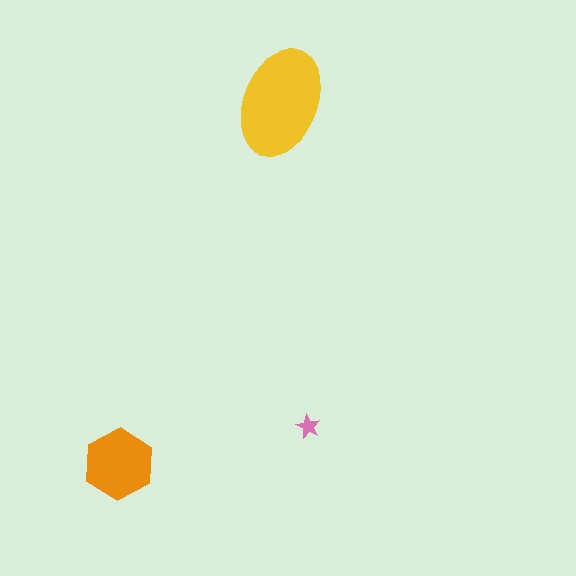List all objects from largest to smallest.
The yellow ellipse, the orange hexagon, the pink star.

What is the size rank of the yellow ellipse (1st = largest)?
1st.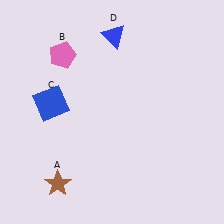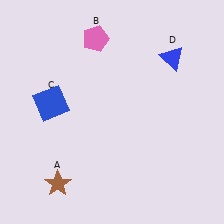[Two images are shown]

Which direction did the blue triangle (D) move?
The blue triangle (D) moved right.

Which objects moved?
The objects that moved are: the pink pentagon (B), the blue triangle (D).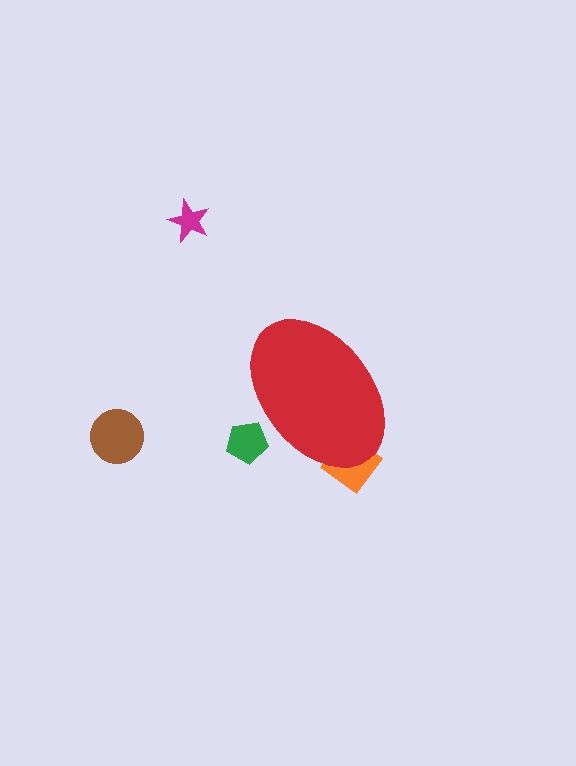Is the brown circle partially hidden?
No, the brown circle is fully visible.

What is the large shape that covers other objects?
A red ellipse.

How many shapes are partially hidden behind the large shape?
2 shapes are partially hidden.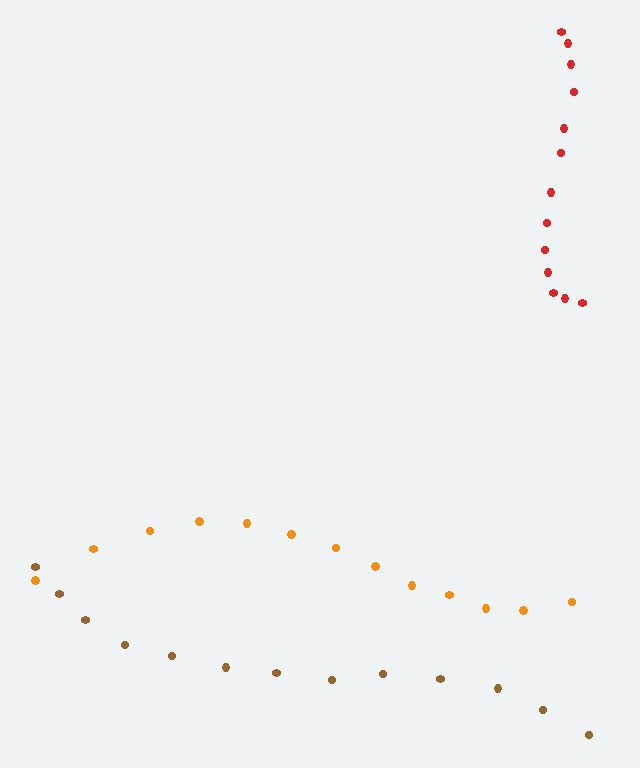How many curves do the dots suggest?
There are 3 distinct paths.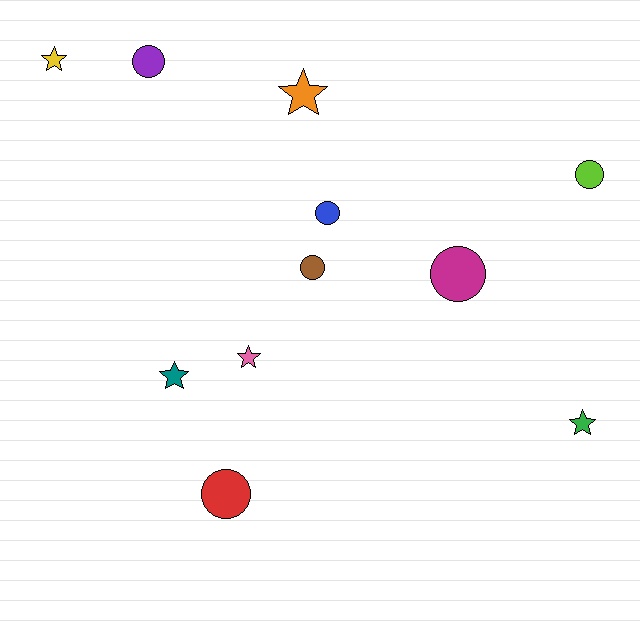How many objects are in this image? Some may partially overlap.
There are 11 objects.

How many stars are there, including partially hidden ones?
There are 5 stars.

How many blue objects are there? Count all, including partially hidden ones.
There is 1 blue object.